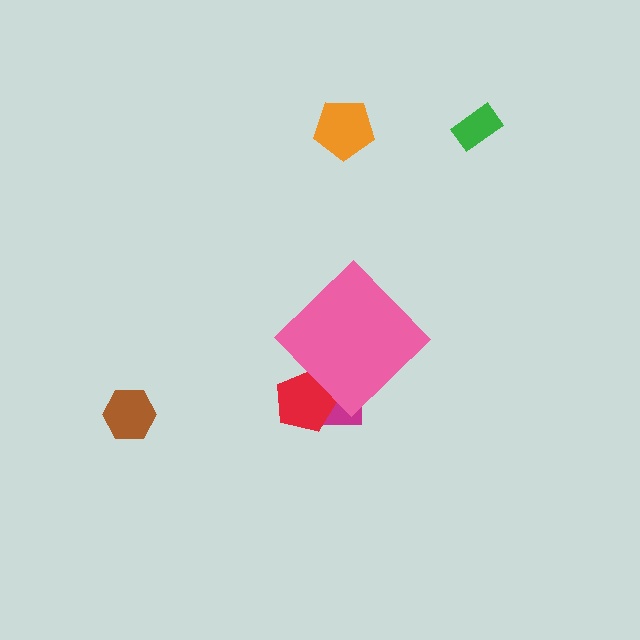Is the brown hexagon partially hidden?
No, the brown hexagon is fully visible.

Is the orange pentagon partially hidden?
No, the orange pentagon is fully visible.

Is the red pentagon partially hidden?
Yes, the red pentagon is partially hidden behind the pink diamond.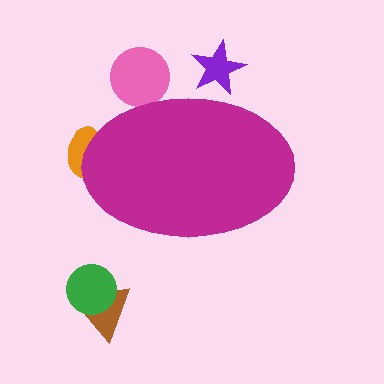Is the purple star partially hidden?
Yes, the purple star is partially hidden behind the magenta ellipse.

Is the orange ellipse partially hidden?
Yes, the orange ellipse is partially hidden behind the magenta ellipse.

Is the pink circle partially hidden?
Yes, the pink circle is partially hidden behind the magenta ellipse.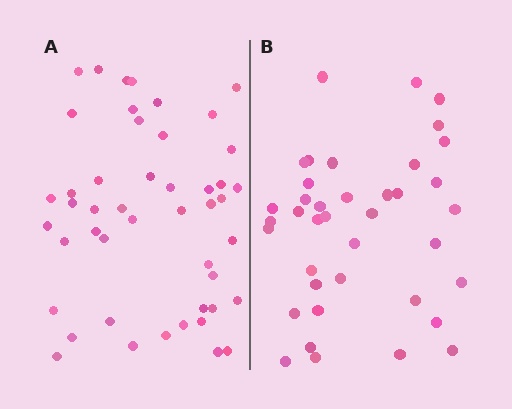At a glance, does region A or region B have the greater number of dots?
Region A (the left region) has more dots.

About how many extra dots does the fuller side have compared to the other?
Region A has roughly 8 or so more dots than region B.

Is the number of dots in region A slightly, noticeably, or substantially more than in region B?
Region A has only slightly more — the two regions are fairly close. The ratio is roughly 1.2 to 1.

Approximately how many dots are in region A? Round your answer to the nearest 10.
About 50 dots. (The exact count is 47, which rounds to 50.)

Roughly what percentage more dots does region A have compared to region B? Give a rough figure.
About 20% more.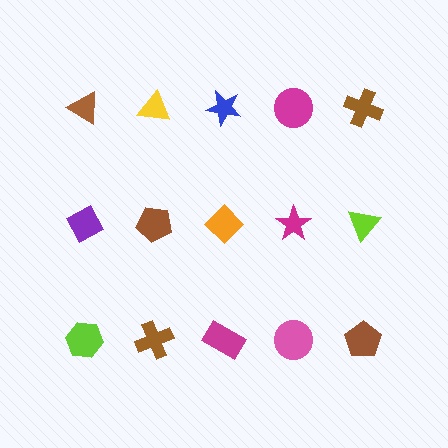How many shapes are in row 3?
5 shapes.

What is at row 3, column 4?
A pink circle.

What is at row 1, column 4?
A magenta circle.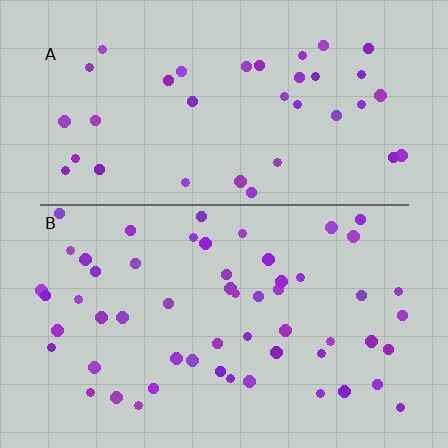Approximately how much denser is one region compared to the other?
Approximately 1.5× — region B over region A.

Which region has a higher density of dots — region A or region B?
B (the bottom).